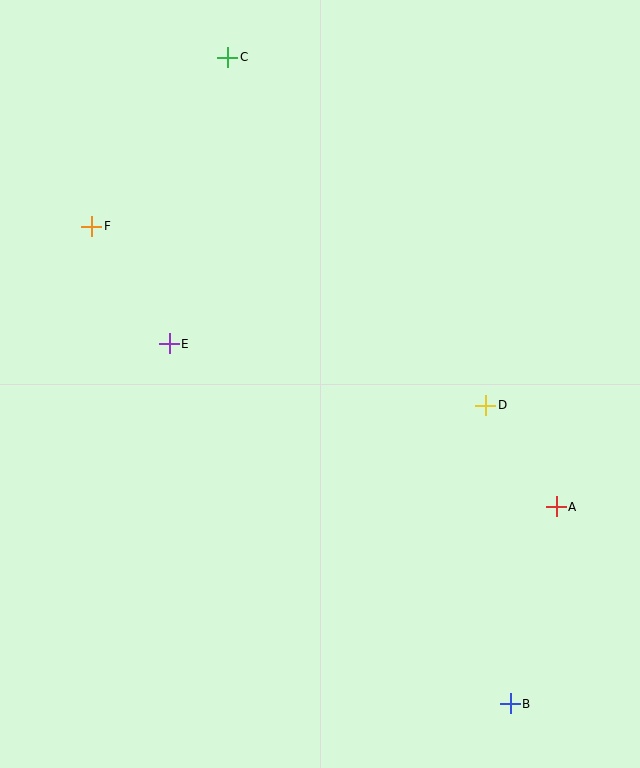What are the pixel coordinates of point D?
Point D is at (486, 405).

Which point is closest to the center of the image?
Point E at (169, 344) is closest to the center.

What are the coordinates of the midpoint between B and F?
The midpoint between B and F is at (301, 465).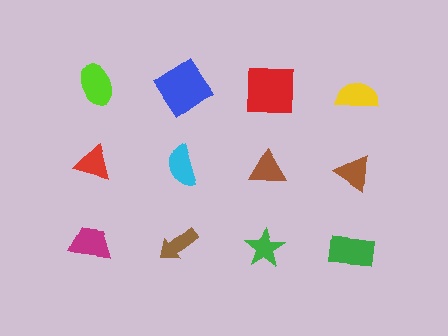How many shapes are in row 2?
4 shapes.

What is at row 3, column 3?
A green star.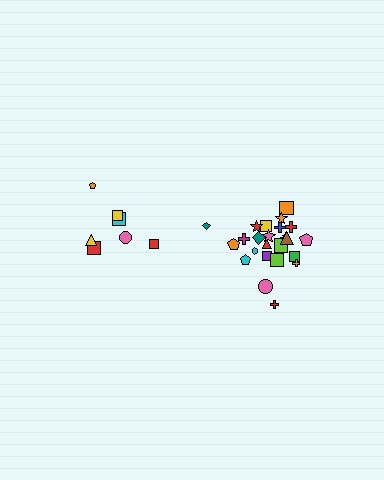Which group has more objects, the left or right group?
The right group.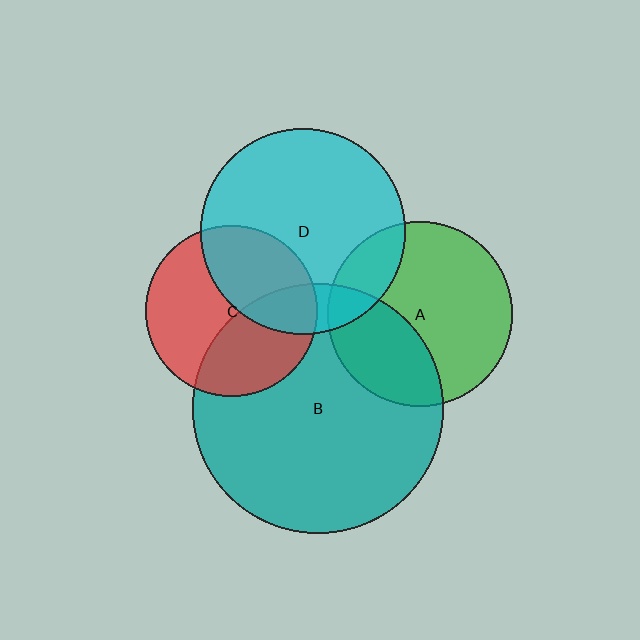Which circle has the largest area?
Circle B (teal).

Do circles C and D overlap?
Yes.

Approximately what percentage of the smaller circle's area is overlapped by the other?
Approximately 40%.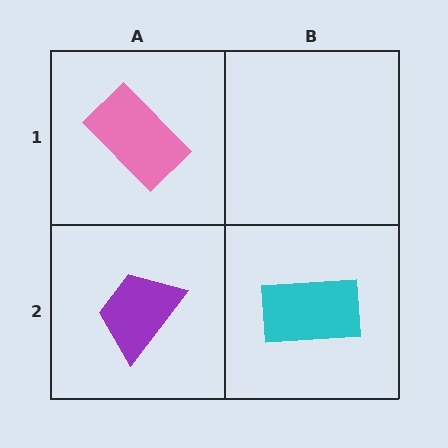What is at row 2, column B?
A cyan rectangle.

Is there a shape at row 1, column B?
No, that cell is empty.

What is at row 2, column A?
A purple trapezoid.